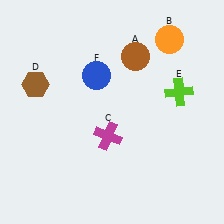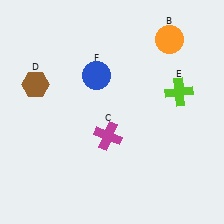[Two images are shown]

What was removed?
The brown circle (A) was removed in Image 2.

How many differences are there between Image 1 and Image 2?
There is 1 difference between the two images.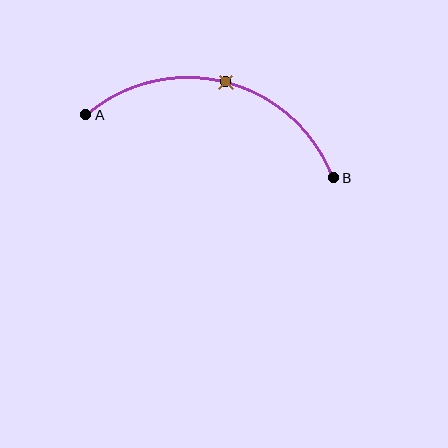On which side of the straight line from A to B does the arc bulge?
The arc bulges above the straight line connecting A and B.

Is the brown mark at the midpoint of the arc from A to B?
Yes. The brown mark lies on the arc at equal arc-length from both A and B — it is the arc midpoint.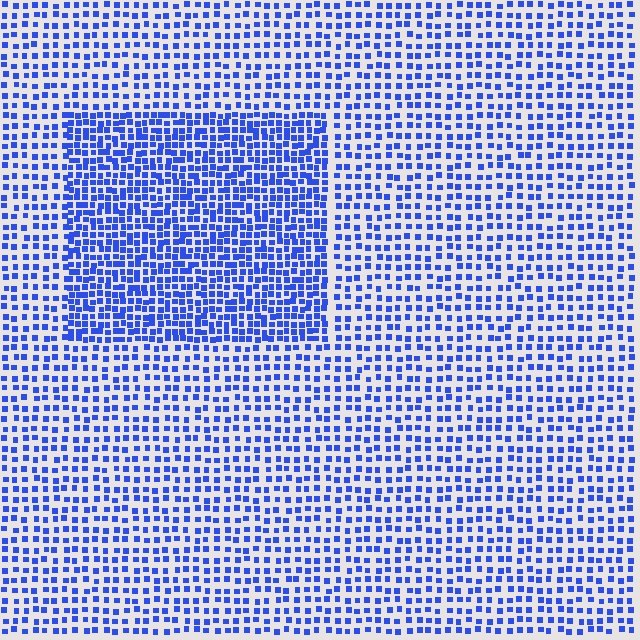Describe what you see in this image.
The image contains small blue elements arranged at two different densities. A rectangle-shaped region is visible where the elements are more densely packed than the surrounding area.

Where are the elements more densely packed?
The elements are more densely packed inside the rectangle boundary.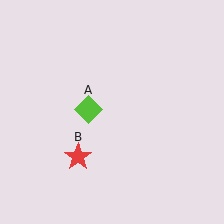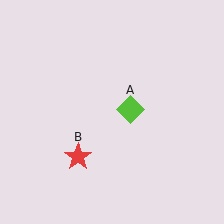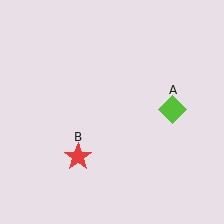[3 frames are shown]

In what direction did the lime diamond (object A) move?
The lime diamond (object A) moved right.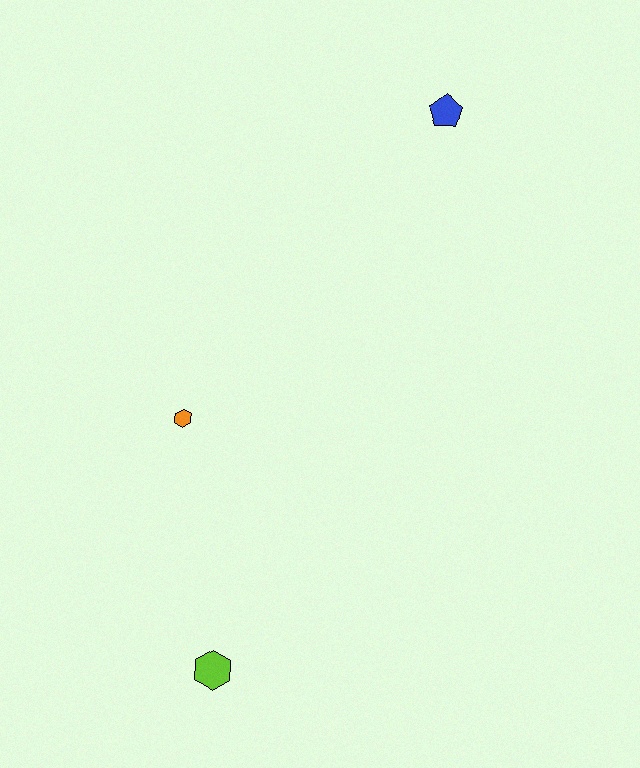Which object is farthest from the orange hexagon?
The blue pentagon is farthest from the orange hexagon.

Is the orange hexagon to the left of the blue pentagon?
Yes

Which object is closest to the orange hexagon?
The lime hexagon is closest to the orange hexagon.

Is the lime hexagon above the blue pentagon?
No